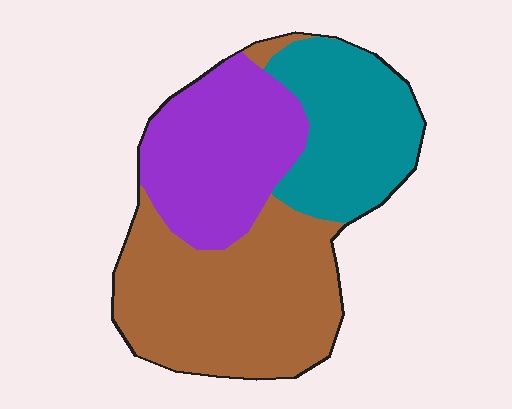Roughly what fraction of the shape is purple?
Purple takes up about one third (1/3) of the shape.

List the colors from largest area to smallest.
From largest to smallest: brown, purple, teal.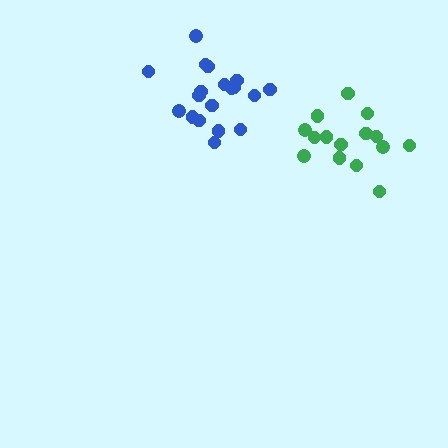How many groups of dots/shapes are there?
There are 2 groups.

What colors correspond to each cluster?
The clusters are colored: blue, green.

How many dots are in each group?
Group 1: 19 dots, Group 2: 15 dots (34 total).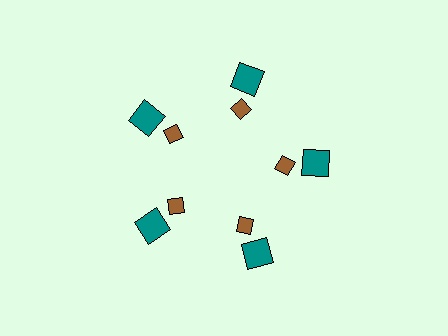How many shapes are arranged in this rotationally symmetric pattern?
There are 10 shapes, arranged in 5 groups of 2.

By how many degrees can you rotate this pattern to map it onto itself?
The pattern maps onto itself every 72 degrees of rotation.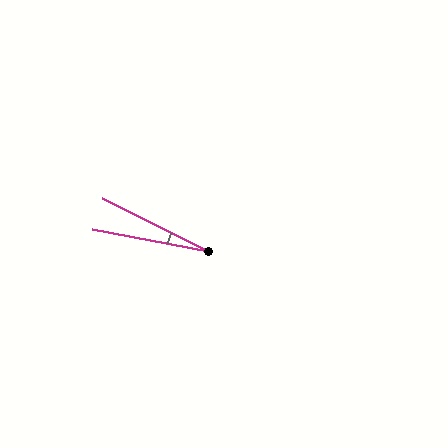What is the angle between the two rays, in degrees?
Approximately 16 degrees.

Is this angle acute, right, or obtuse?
It is acute.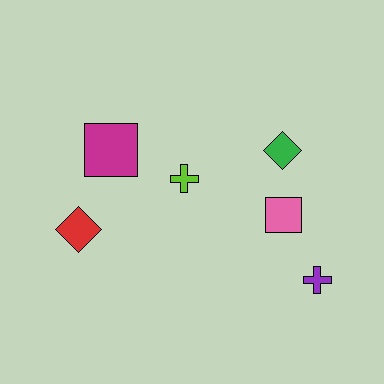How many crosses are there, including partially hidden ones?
There are 2 crosses.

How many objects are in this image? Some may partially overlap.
There are 6 objects.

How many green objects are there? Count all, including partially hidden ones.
There is 1 green object.